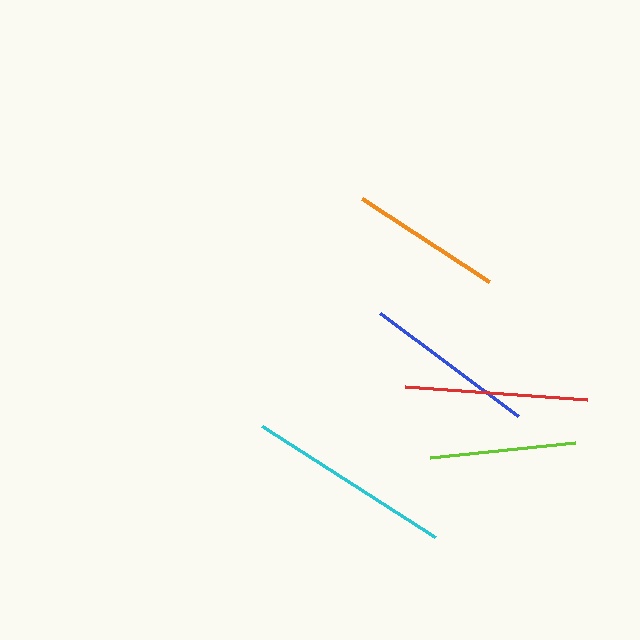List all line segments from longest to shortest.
From longest to shortest: cyan, red, blue, orange, lime.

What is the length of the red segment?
The red segment is approximately 183 pixels long.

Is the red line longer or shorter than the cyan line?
The cyan line is longer than the red line.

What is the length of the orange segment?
The orange segment is approximately 151 pixels long.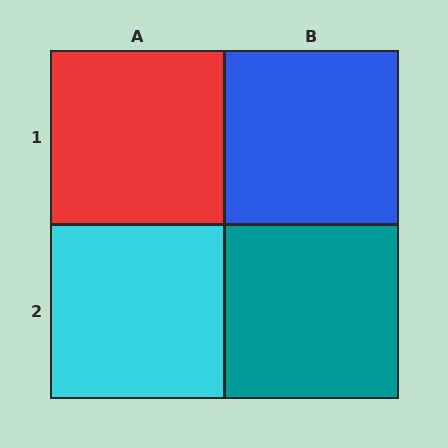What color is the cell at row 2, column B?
Teal.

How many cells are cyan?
1 cell is cyan.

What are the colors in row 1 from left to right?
Red, blue.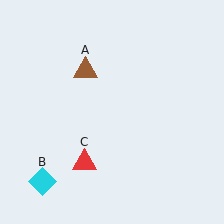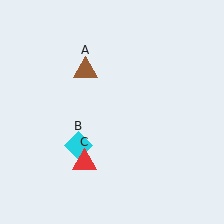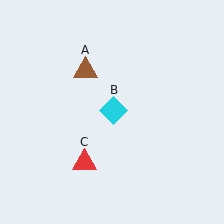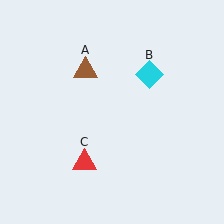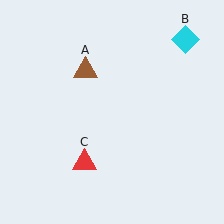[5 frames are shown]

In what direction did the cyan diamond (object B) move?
The cyan diamond (object B) moved up and to the right.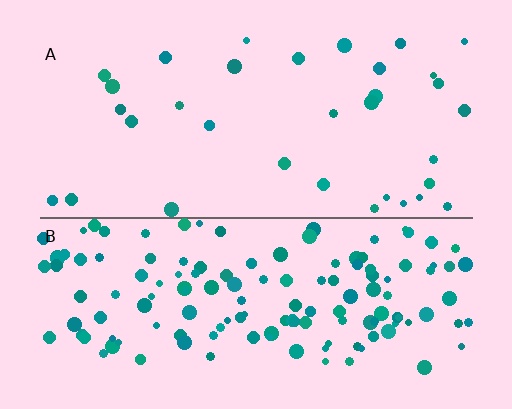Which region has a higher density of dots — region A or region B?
B (the bottom).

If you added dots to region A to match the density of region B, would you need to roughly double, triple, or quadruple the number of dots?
Approximately quadruple.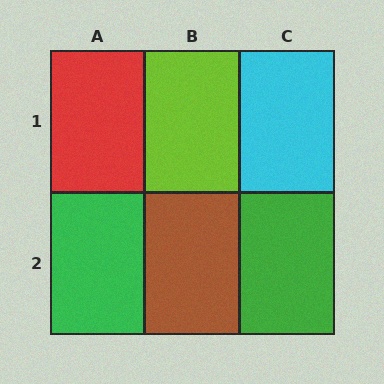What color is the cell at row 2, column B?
Brown.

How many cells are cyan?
1 cell is cyan.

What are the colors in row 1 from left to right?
Red, lime, cyan.